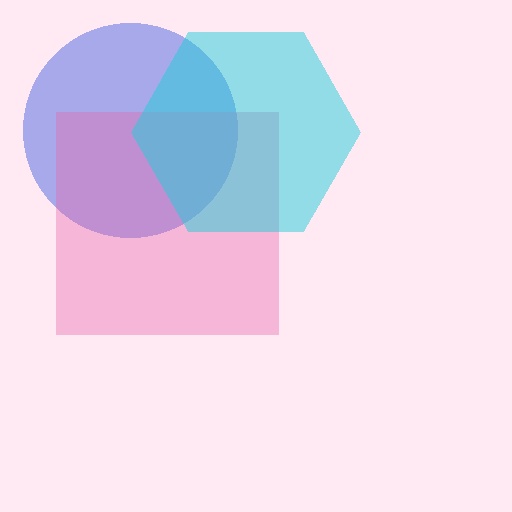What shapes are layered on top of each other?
The layered shapes are: a blue circle, a pink square, a cyan hexagon.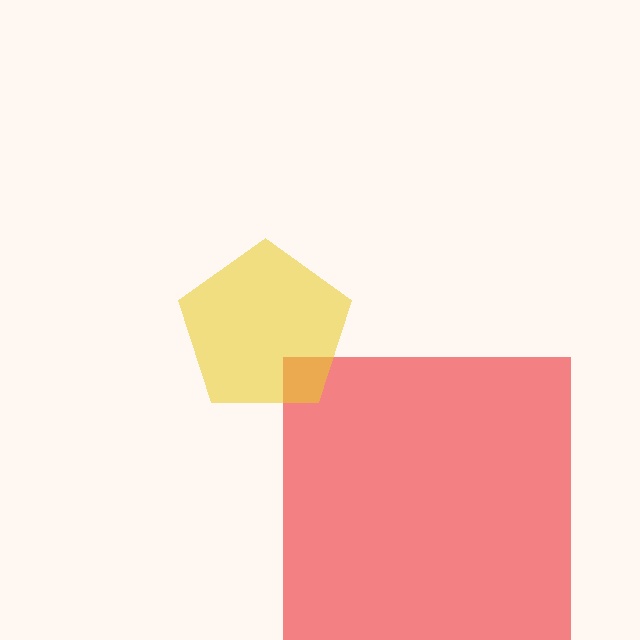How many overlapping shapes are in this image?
There are 2 overlapping shapes in the image.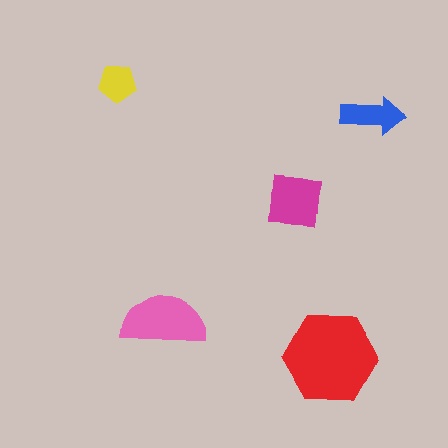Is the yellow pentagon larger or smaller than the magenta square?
Smaller.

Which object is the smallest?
The yellow pentagon.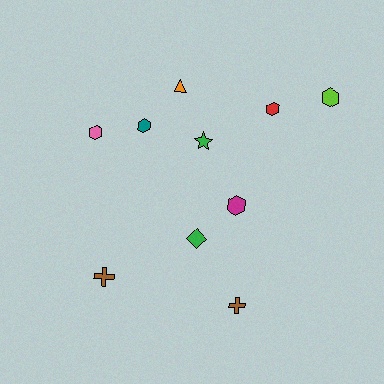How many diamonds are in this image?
There is 1 diamond.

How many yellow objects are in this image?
There are no yellow objects.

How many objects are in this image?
There are 10 objects.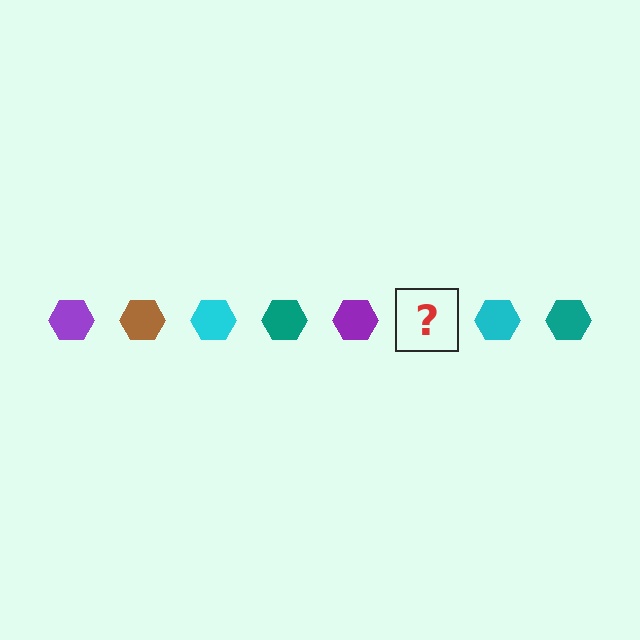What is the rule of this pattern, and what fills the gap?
The rule is that the pattern cycles through purple, brown, cyan, teal hexagons. The gap should be filled with a brown hexagon.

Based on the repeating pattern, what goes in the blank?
The blank should be a brown hexagon.